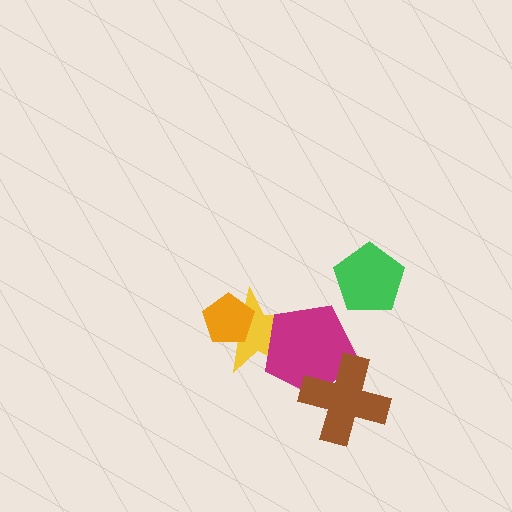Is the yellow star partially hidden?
Yes, it is partially covered by another shape.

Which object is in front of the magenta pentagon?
The brown cross is in front of the magenta pentagon.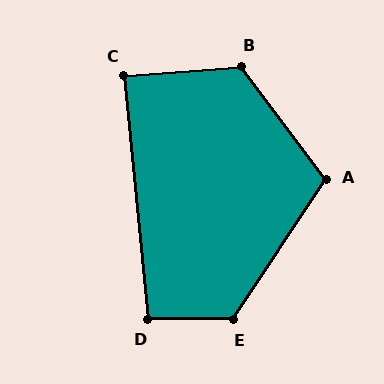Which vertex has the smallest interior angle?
C, at approximately 89 degrees.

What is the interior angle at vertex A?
Approximately 110 degrees (obtuse).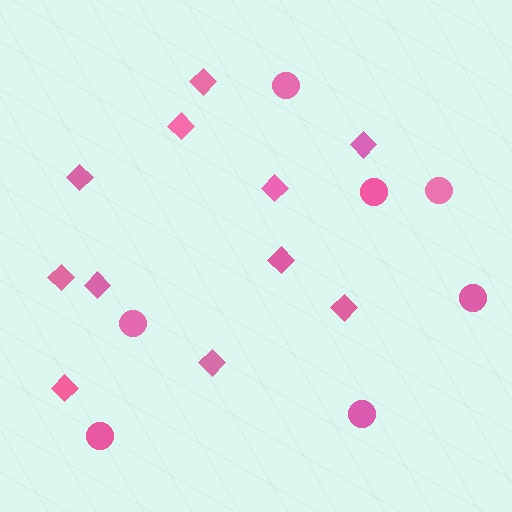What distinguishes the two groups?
There are 2 groups: one group of diamonds (11) and one group of circles (7).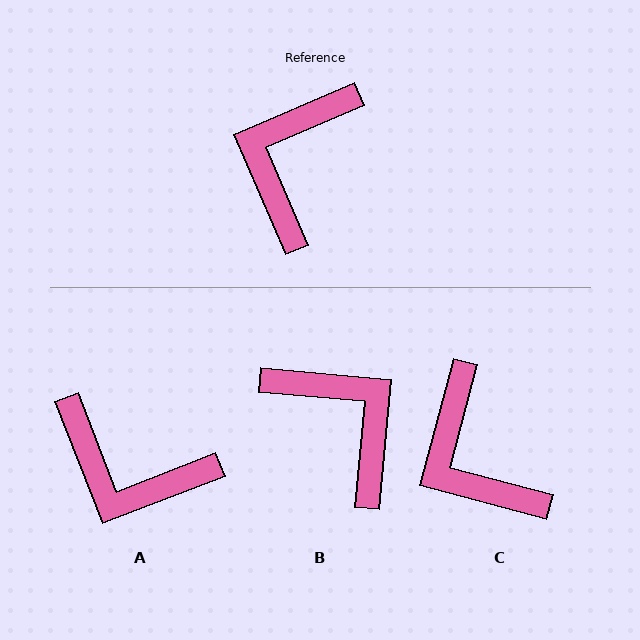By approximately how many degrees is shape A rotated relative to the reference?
Approximately 88 degrees counter-clockwise.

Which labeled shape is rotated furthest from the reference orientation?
B, about 118 degrees away.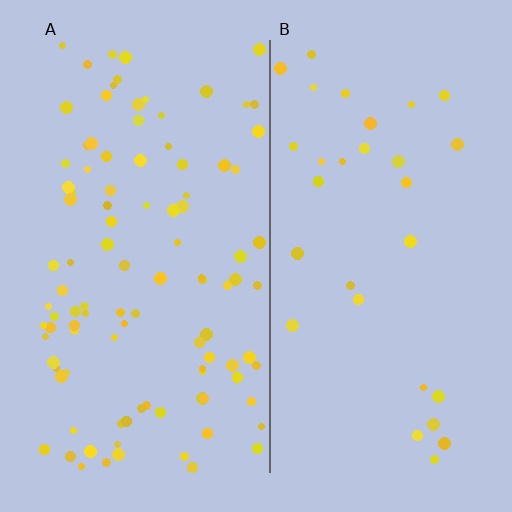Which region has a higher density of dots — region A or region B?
A (the left).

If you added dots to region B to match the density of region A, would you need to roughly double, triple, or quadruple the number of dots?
Approximately triple.